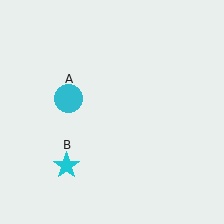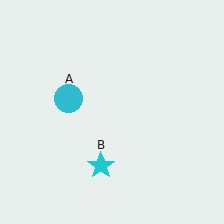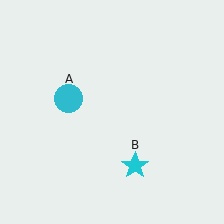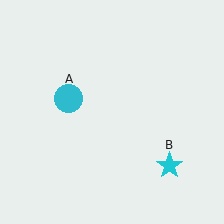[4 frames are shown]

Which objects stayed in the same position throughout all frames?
Cyan circle (object A) remained stationary.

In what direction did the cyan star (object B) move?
The cyan star (object B) moved right.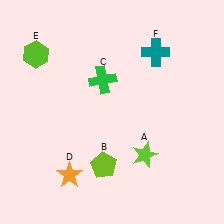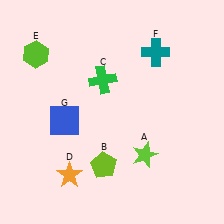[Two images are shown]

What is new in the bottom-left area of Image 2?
A blue square (G) was added in the bottom-left area of Image 2.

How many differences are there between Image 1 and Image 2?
There is 1 difference between the two images.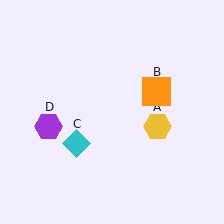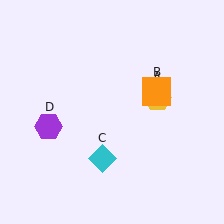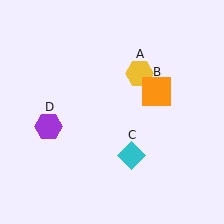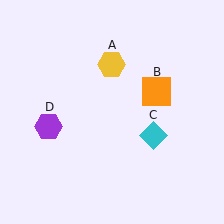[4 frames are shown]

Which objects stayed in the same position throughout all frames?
Orange square (object B) and purple hexagon (object D) remained stationary.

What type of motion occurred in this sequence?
The yellow hexagon (object A), cyan diamond (object C) rotated counterclockwise around the center of the scene.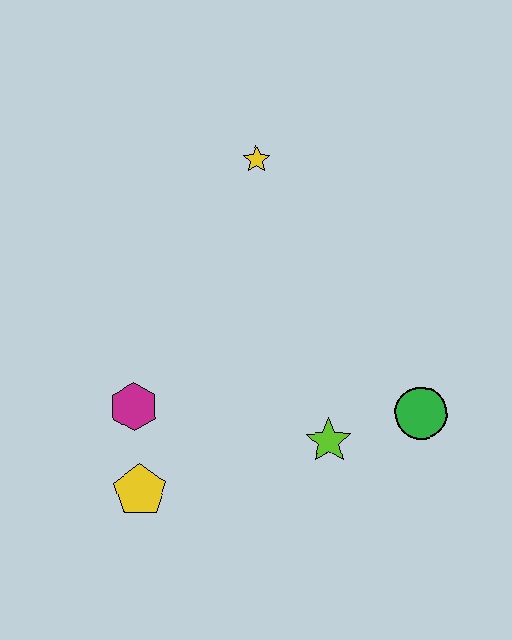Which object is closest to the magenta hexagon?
The yellow pentagon is closest to the magenta hexagon.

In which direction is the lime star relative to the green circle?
The lime star is to the left of the green circle.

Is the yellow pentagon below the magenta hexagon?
Yes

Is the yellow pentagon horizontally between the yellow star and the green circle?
No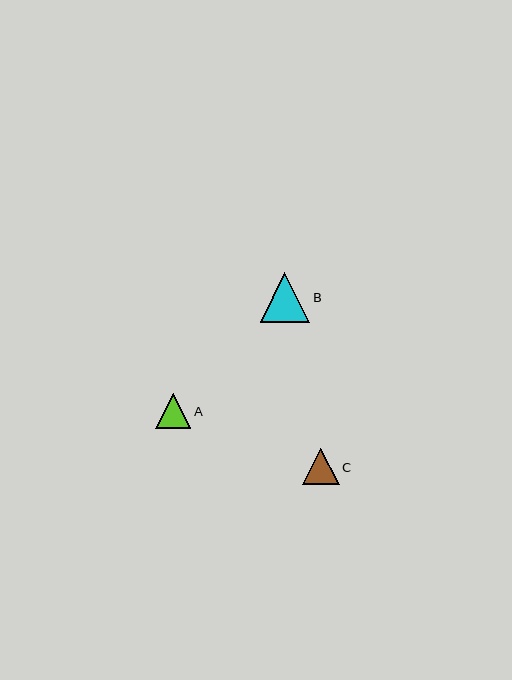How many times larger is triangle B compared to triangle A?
Triangle B is approximately 1.4 times the size of triangle A.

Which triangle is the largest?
Triangle B is the largest with a size of approximately 50 pixels.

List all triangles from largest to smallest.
From largest to smallest: B, C, A.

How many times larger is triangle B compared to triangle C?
Triangle B is approximately 1.4 times the size of triangle C.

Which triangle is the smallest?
Triangle A is the smallest with a size of approximately 35 pixels.